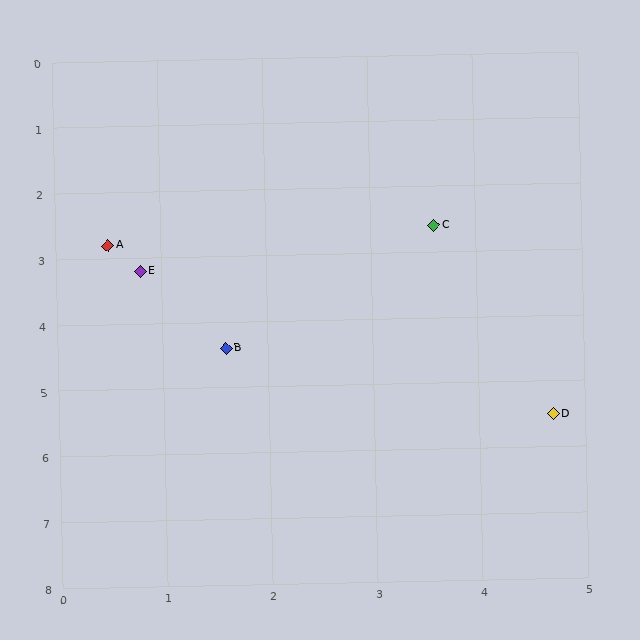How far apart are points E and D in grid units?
Points E and D are about 4.5 grid units apart.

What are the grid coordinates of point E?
Point E is at approximately (0.8, 3.2).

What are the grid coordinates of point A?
Point A is at approximately (0.5, 2.8).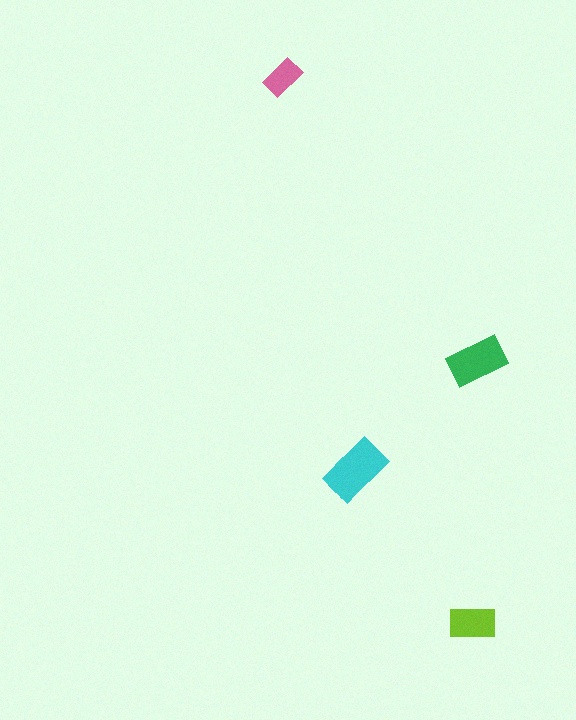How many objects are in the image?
There are 4 objects in the image.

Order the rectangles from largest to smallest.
the cyan one, the green one, the lime one, the pink one.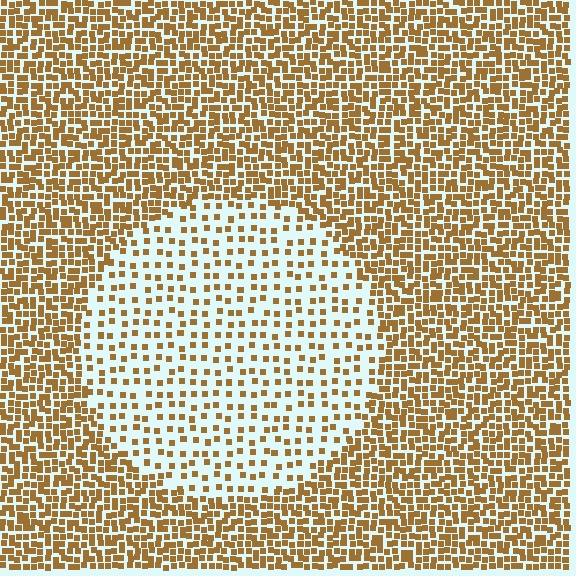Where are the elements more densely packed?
The elements are more densely packed outside the circle boundary.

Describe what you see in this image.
The image contains small brown elements arranged at two different densities. A circle-shaped region is visible where the elements are less densely packed than the surrounding area.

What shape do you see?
I see a circle.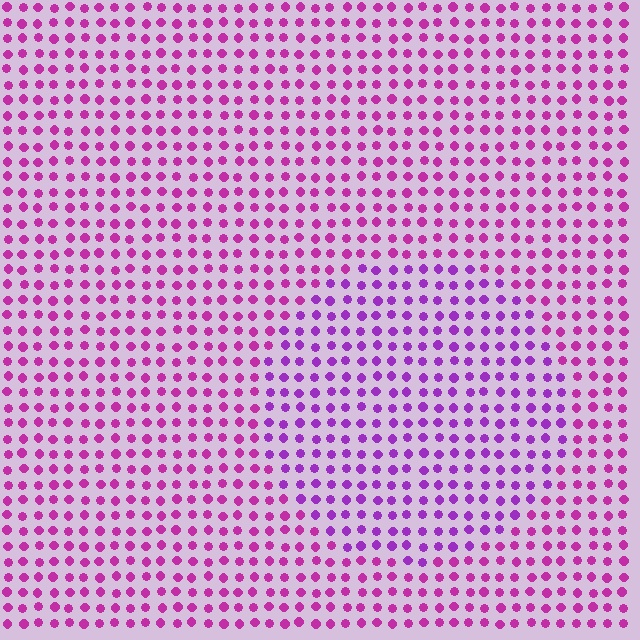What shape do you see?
I see a circle.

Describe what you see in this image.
The image is filled with small magenta elements in a uniform arrangement. A circle-shaped region is visible where the elements are tinted to a slightly different hue, forming a subtle color boundary.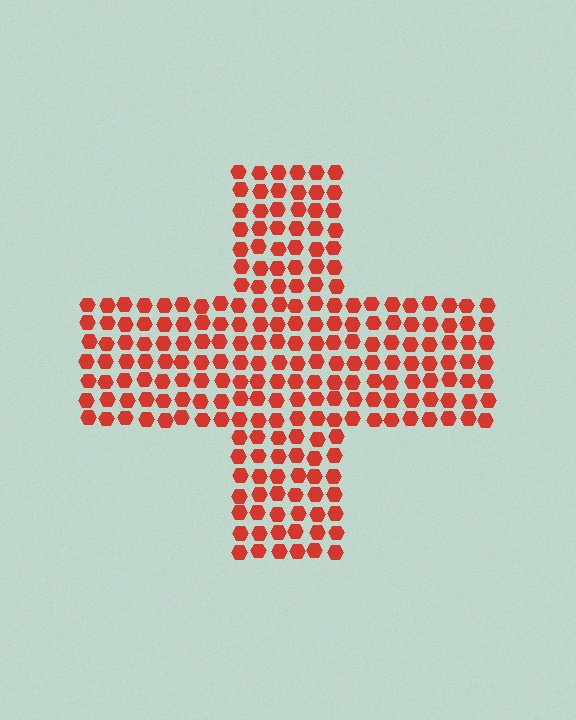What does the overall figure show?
The overall figure shows a cross.